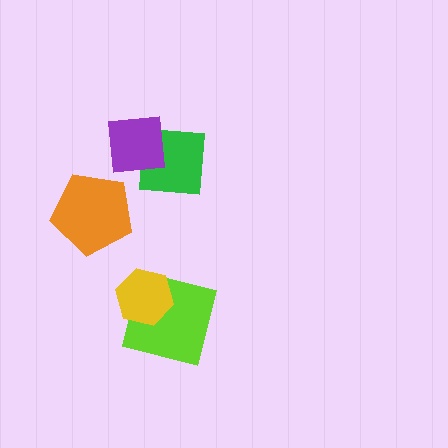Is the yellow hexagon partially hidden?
No, no other shape covers it.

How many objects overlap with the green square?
1 object overlaps with the green square.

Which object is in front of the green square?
The purple square is in front of the green square.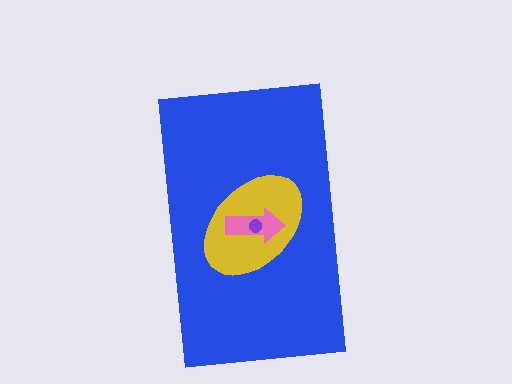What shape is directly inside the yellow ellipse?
The pink arrow.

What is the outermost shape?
The blue rectangle.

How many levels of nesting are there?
4.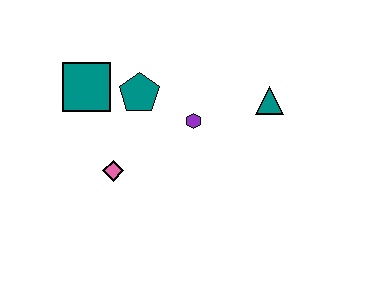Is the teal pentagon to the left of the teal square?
No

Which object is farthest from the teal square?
The teal triangle is farthest from the teal square.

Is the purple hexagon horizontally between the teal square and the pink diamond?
No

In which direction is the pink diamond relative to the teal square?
The pink diamond is below the teal square.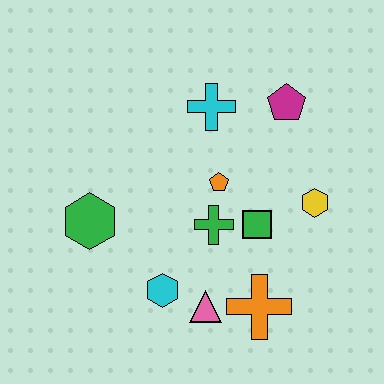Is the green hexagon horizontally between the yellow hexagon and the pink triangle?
No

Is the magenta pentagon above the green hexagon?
Yes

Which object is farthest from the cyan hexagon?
The magenta pentagon is farthest from the cyan hexagon.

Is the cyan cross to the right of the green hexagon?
Yes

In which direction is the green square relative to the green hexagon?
The green square is to the right of the green hexagon.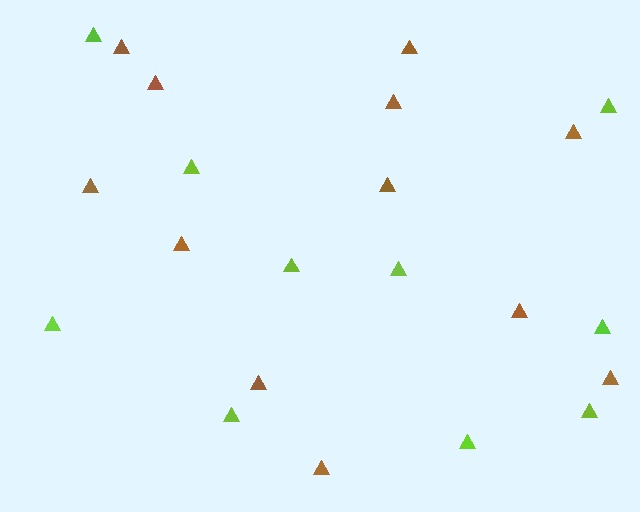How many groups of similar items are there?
There are 2 groups: one group of brown triangles (12) and one group of lime triangles (10).